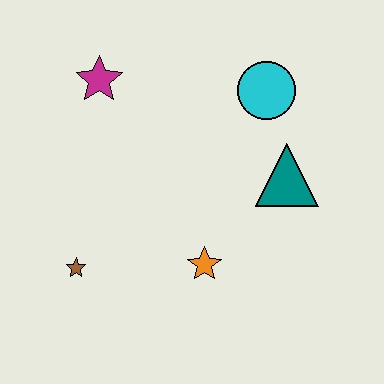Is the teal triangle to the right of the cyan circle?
Yes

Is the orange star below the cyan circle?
Yes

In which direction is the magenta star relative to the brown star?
The magenta star is above the brown star.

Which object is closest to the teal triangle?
The cyan circle is closest to the teal triangle.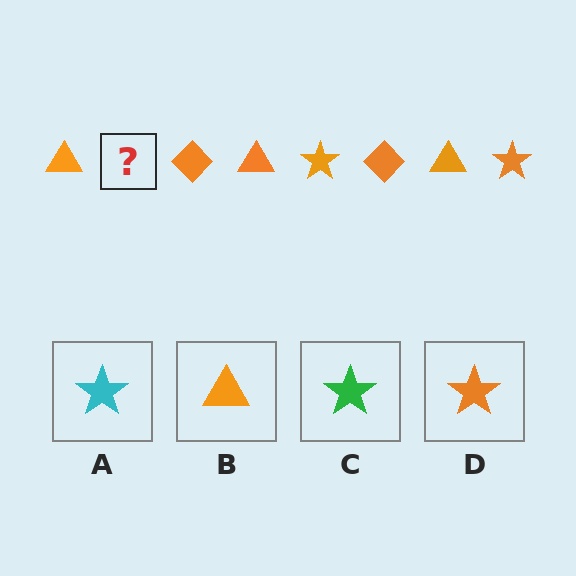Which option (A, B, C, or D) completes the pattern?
D.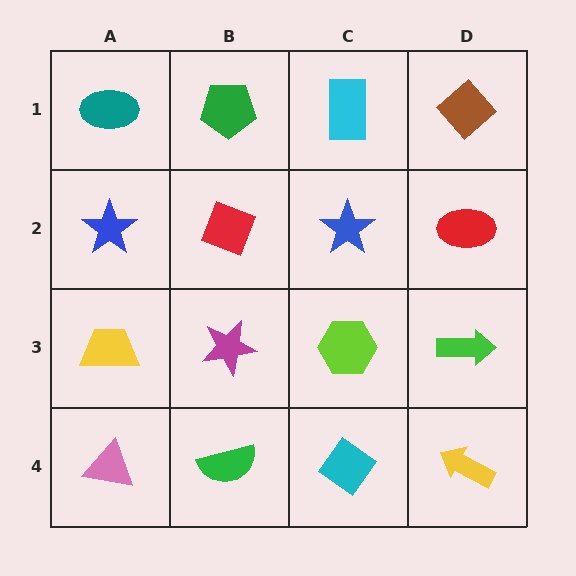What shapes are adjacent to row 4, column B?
A magenta star (row 3, column B), a pink triangle (row 4, column A), a cyan diamond (row 4, column C).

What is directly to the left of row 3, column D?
A lime hexagon.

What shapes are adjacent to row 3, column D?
A red ellipse (row 2, column D), a yellow arrow (row 4, column D), a lime hexagon (row 3, column C).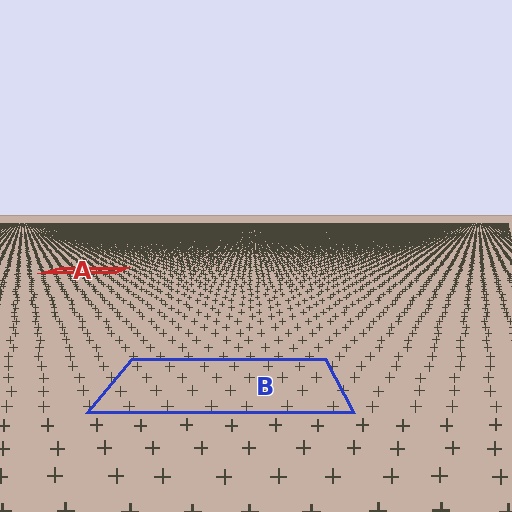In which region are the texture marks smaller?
The texture marks are smaller in region A, because it is farther away.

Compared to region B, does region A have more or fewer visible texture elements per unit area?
Region A has more texture elements per unit area — they are packed more densely because it is farther away.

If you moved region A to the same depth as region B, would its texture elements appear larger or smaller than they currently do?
They would appear larger. At a closer depth, the same texture elements are projected at a bigger on-screen size.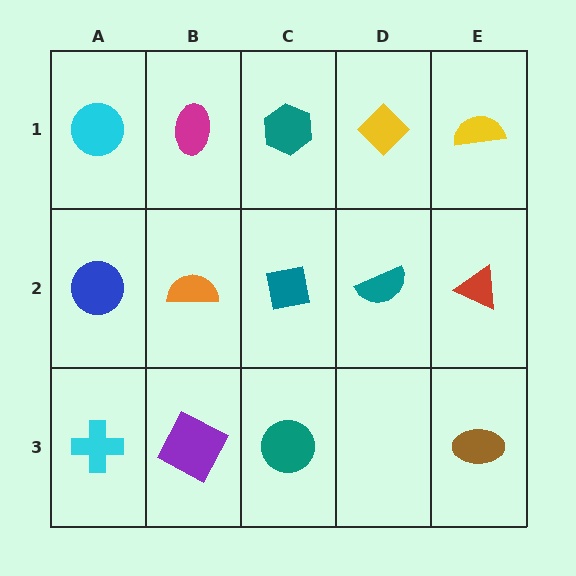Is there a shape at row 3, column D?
No, that cell is empty.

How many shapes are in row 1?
5 shapes.